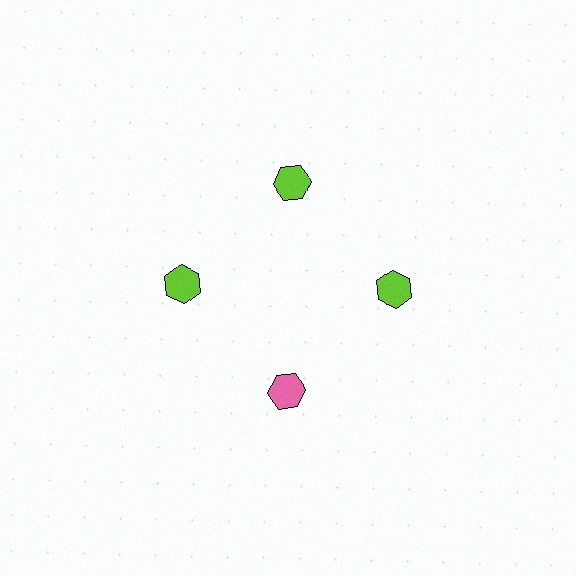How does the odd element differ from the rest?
It has a different color: pink instead of lime.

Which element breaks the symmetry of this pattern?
The pink hexagon at roughly the 6 o'clock position breaks the symmetry. All other shapes are lime hexagons.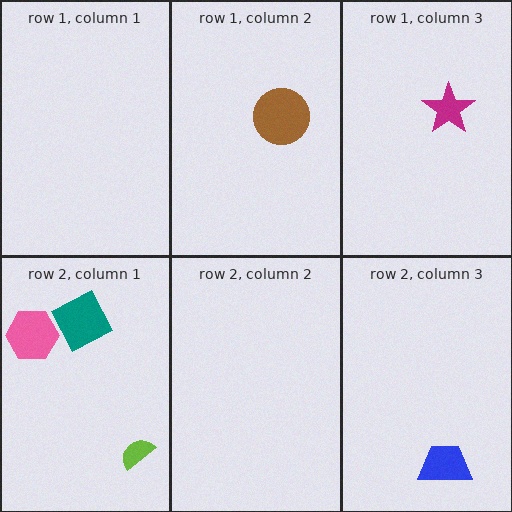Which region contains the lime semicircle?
The row 2, column 1 region.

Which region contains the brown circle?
The row 1, column 2 region.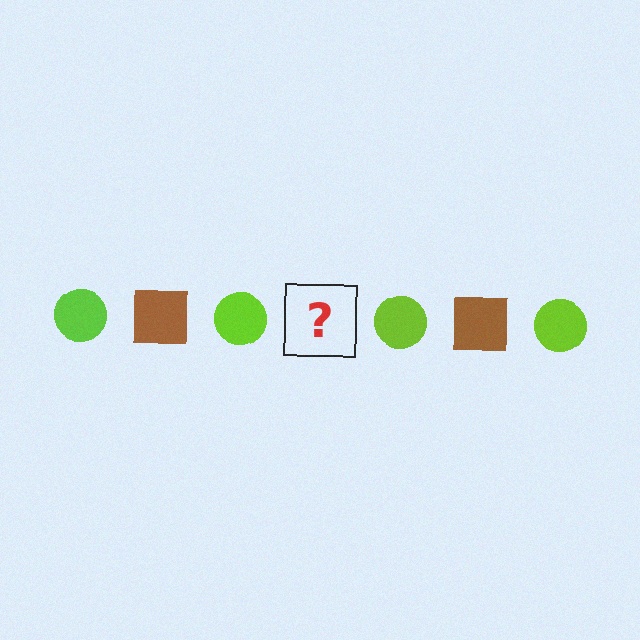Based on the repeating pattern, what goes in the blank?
The blank should be a brown square.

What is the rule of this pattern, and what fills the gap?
The rule is that the pattern alternates between lime circle and brown square. The gap should be filled with a brown square.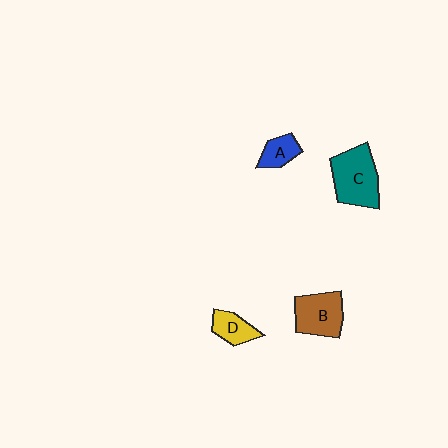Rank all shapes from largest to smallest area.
From largest to smallest: C (teal), B (brown), D (yellow), A (blue).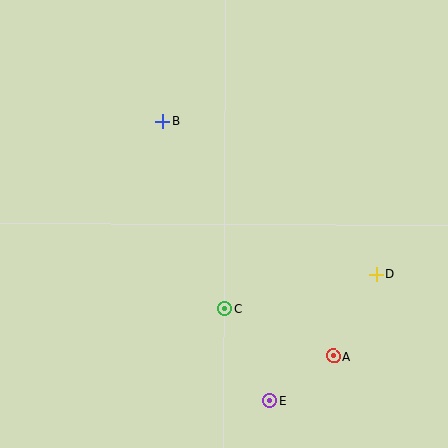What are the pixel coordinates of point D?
Point D is at (376, 274).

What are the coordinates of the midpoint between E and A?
The midpoint between E and A is at (302, 379).